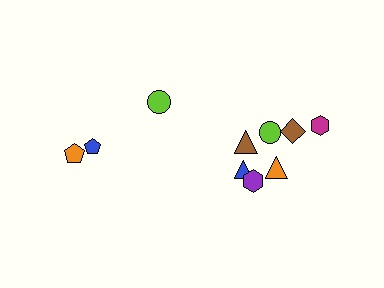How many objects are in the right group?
There are 7 objects.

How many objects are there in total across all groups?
There are 10 objects.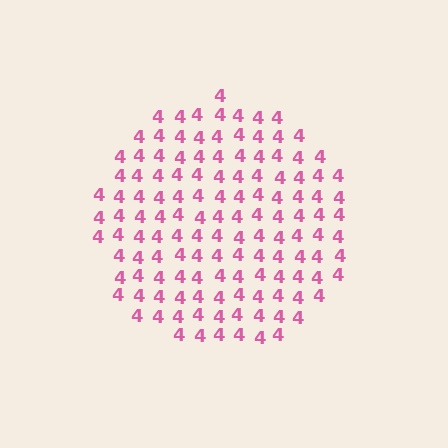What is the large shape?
The large shape is a circle.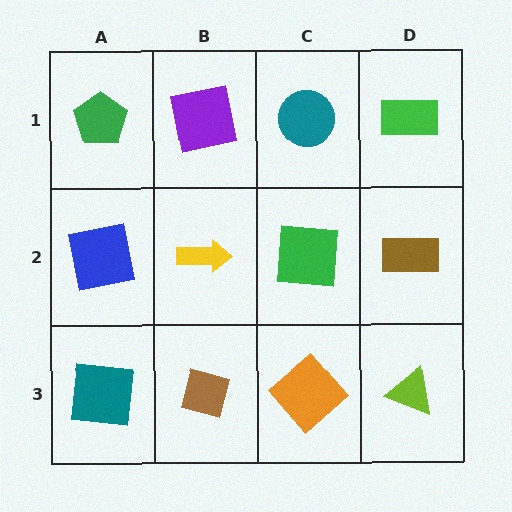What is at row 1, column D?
A green rectangle.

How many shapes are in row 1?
4 shapes.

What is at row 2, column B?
A yellow arrow.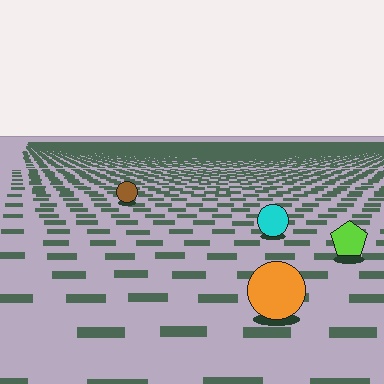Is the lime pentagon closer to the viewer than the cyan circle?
Yes. The lime pentagon is closer — you can tell from the texture gradient: the ground texture is coarser near it.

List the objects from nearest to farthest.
From nearest to farthest: the orange circle, the lime pentagon, the cyan circle, the brown circle.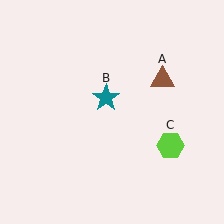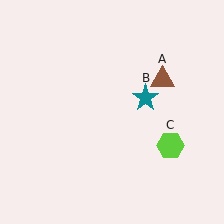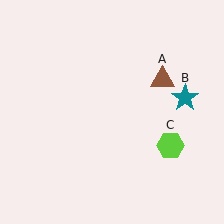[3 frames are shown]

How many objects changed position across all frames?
1 object changed position: teal star (object B).